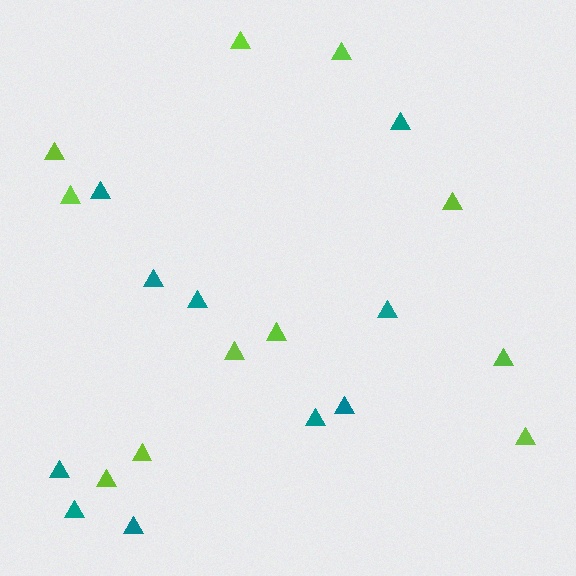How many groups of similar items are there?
There are 2 groups: one group of lime triangles (11) and one group of teal triangles (10).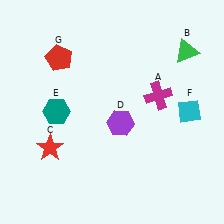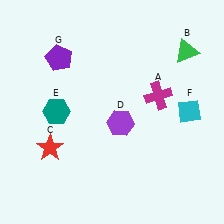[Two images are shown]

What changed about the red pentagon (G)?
In Image 1, G is red. In Image 2, it changed to purple.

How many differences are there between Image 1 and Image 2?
There is 1 difference between the two images.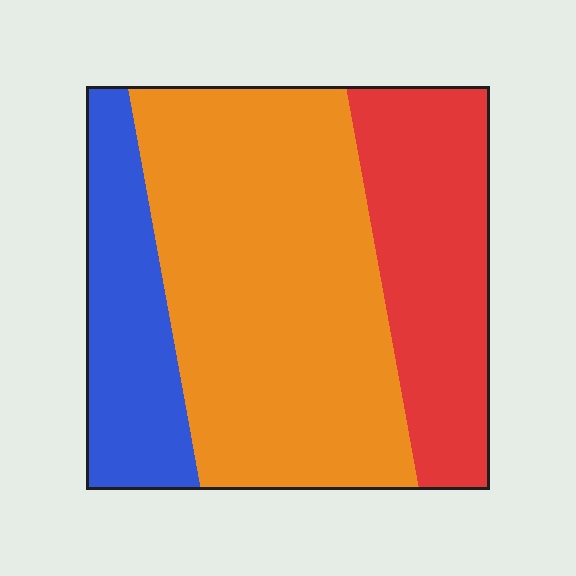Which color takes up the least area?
Blue, at roughly 20%.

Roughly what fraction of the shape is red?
Red takes up about one quarter (1/4) of the shape.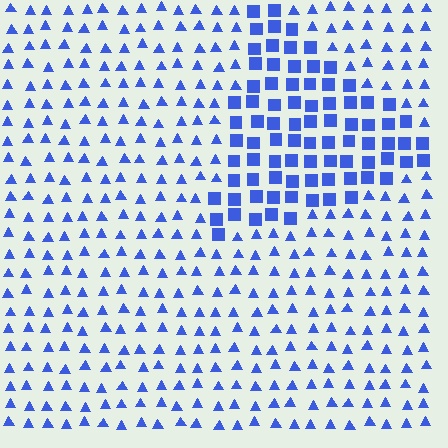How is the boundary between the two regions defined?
The boundary is defined by a change in element shape: squares inside vs. triangles outside. All elements share the same color and spacing.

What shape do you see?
I see a triangle.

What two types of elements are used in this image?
The image uses squares inside the triangle region and triangles outside it.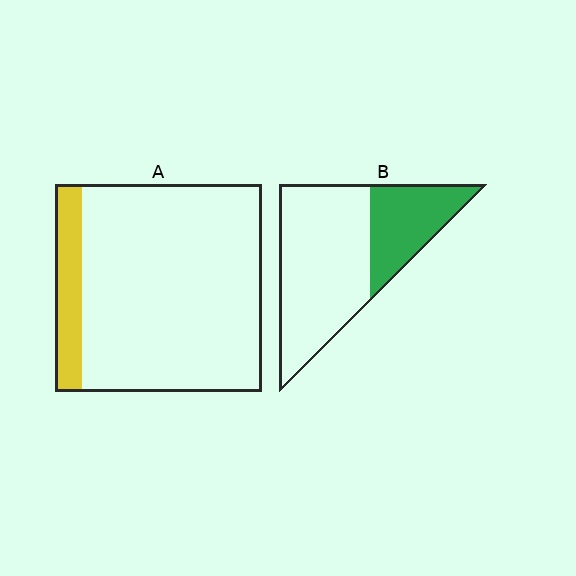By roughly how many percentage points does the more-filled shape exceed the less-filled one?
By roughly 20 percentage points (B over A).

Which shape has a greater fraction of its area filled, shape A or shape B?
Shape B.